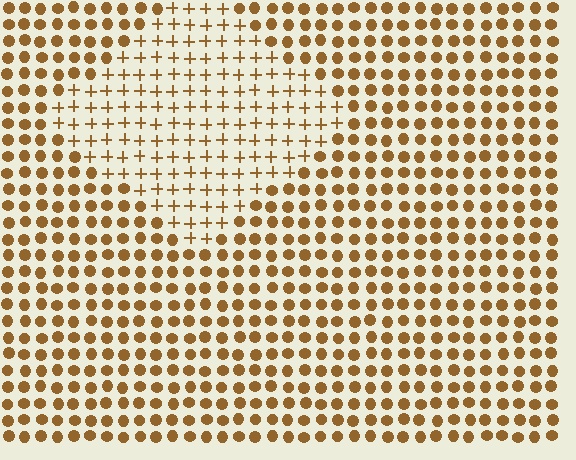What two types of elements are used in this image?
The image uses plus signs inside the diamond region and circles outside it.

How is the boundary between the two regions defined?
The boundary is defined by a change in element shape: plus signs inside vs. circles outside. All elements share the same color and spacing.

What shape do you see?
I see a diamond.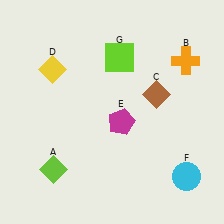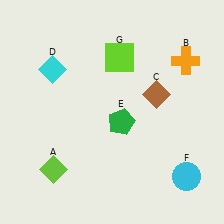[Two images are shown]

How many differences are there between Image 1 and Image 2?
There are 2 differences between the two images.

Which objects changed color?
D changed from yellow to cyan. E changed from magenta to green.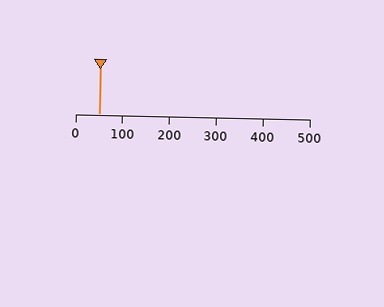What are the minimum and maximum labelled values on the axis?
The axis runs from 0 to 500.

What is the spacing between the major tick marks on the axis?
The major ticks are spaced 100 apart.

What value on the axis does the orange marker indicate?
The marker indicates approximately 50.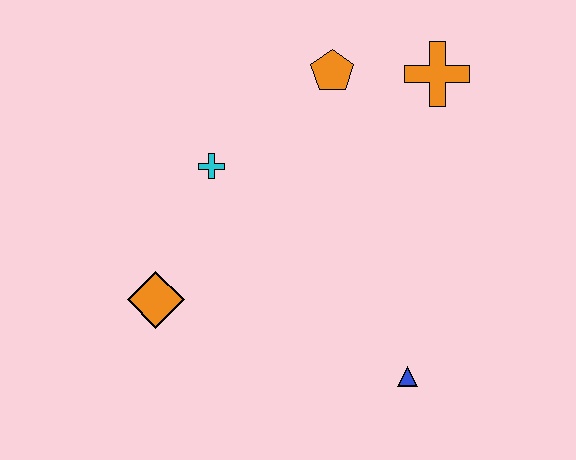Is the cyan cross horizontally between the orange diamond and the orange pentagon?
Yes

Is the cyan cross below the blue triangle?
No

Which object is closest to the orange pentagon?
The orange cross is closest to the orange pentagon.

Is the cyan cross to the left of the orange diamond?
No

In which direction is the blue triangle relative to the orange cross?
The blue triangle is below the orange cross.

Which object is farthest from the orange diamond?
The orange cross is farthest from the orange diamond.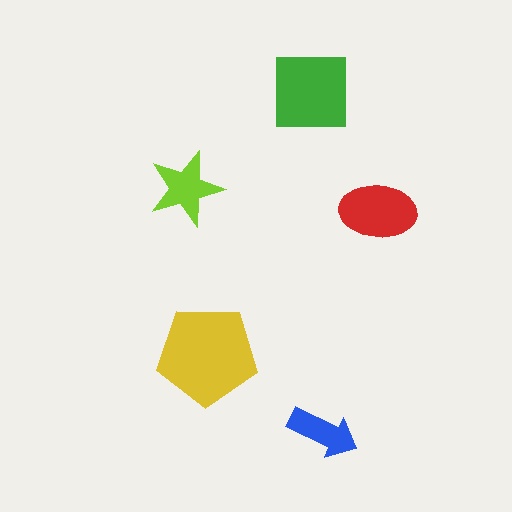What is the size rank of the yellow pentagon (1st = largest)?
1st.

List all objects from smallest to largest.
The blue arrow, the lime star, the red ellipse, the green square, the yellow pentagon.